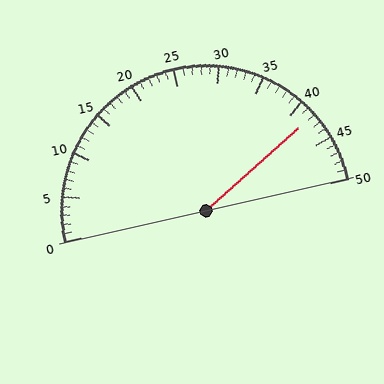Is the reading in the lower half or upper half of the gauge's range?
The reading is in the upper half of the range (0 to 50).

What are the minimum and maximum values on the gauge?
The gauge ranges from 0 to 50.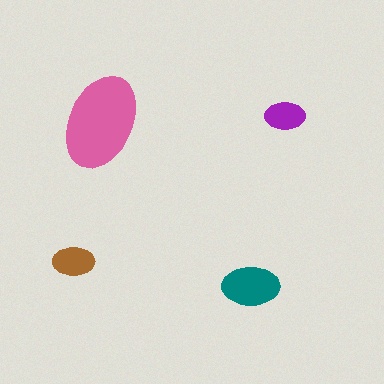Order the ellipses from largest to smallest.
the pink one, the teal one, the brown one, the purple one.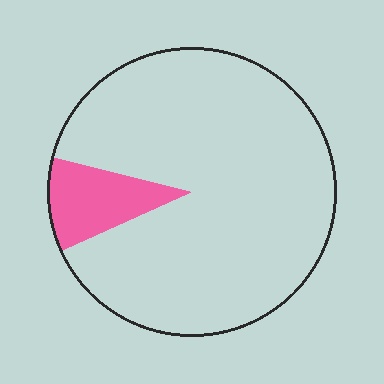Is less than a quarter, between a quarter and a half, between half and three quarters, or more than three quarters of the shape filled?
Less than a quarter.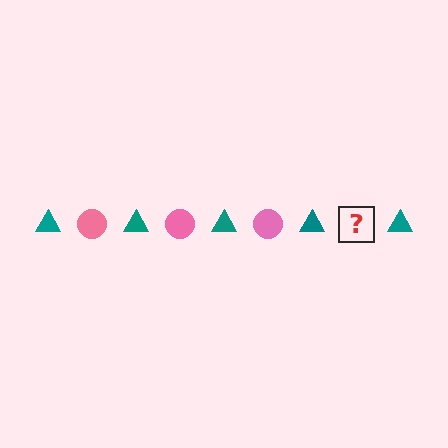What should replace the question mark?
The question mark should be replaced with a pink circle.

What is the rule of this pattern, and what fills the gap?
The rule is that the pattern alternates between teal triangle and pink circle. The gap should be filled with a pink circle.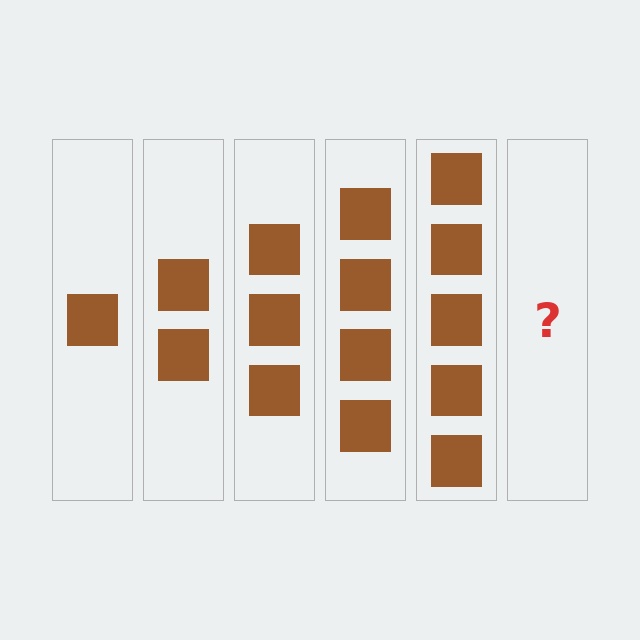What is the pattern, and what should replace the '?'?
The pattern is that each step adds one more square. The '?' should be 6 squares.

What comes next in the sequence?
The next element should be 6 squares.